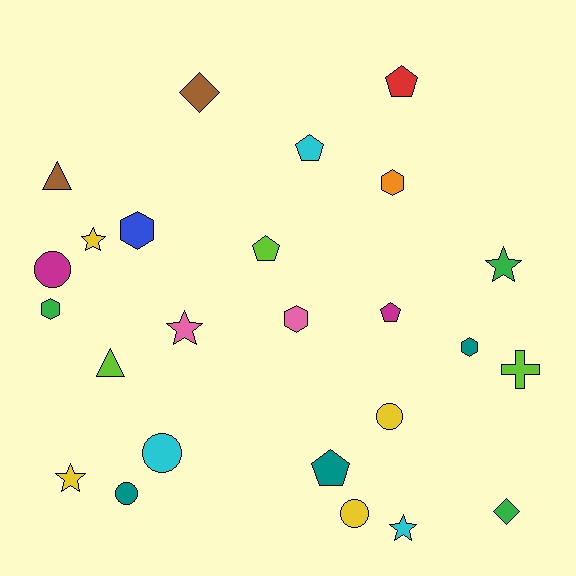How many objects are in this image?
There are 25 objects.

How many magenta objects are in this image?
There are 2 magenta objects.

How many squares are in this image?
There are no squares.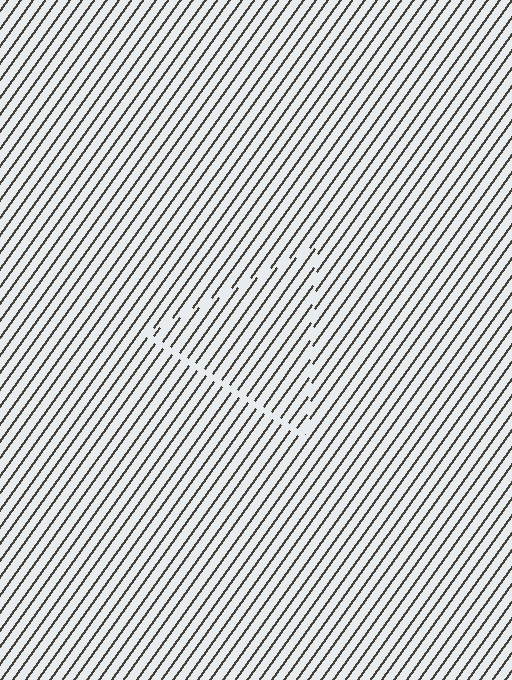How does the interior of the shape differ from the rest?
The interior of the shape contains the same grating, shifted by half a period — the contour is defined by the phase discontinuity where line-ends from the inner and outer gratings abut.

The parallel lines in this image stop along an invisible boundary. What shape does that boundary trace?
An illusory triangle. The interior of the shape contains the same grating, shifted by half a period — the contour is defined by the phase discontinuity where line-ends from the inner and outer gratings abut.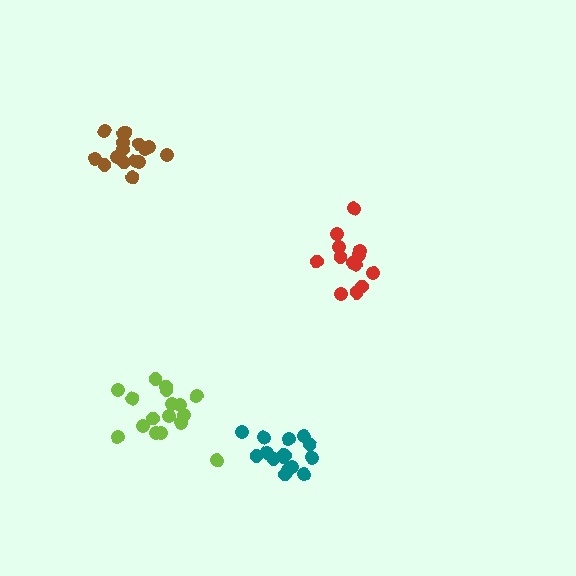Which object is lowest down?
The teal cluster is bottommost.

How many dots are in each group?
Group 1: 16 dots, Group 2: 13 dots, Group 3: 16 dots, Group 4: 17 dots (62 total).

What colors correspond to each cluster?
The clusters are colored: teal, red, brown, lime.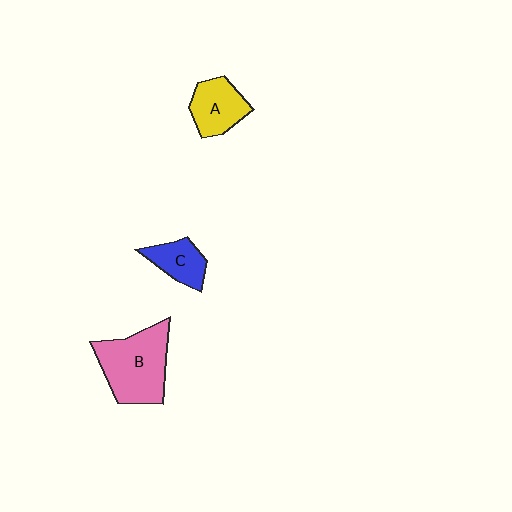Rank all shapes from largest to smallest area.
From largest to smallest: B (pink), A (yellow), C (blue).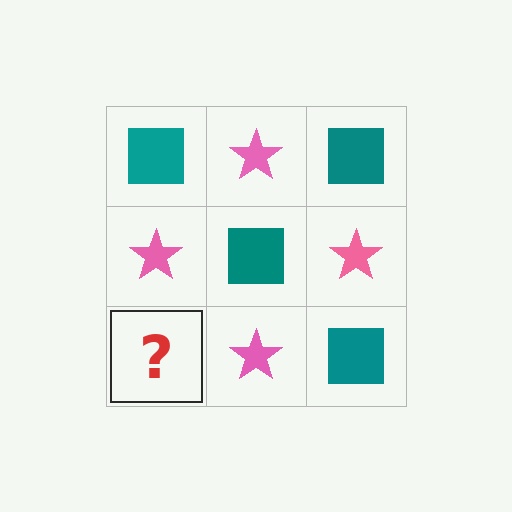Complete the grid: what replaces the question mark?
The question mark should be replaced with a teal square.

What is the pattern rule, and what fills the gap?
The rule is that it alternates teal square and pink star in a checkerboard pattern. The gap should be filled with a teal square.